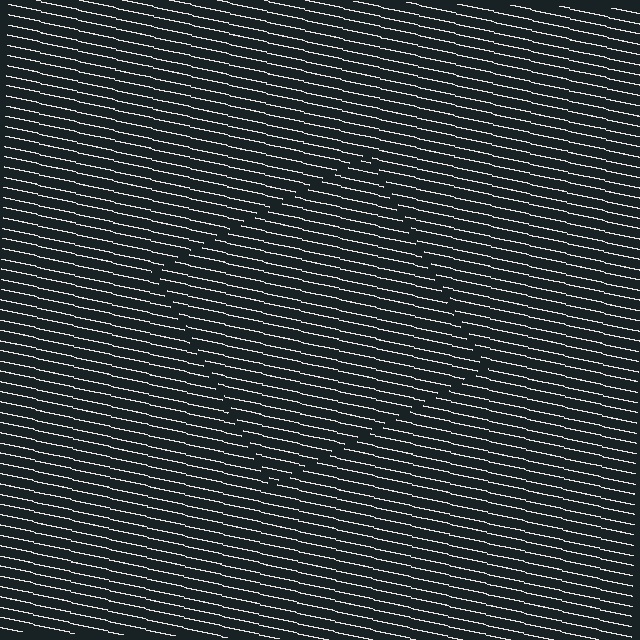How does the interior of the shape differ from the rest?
The interior of the shape contains the same grating, shifted by half a period — the contour is defined by the phase discontinuity where line-ends from the inner and outer gratings abut.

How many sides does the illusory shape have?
4 sides — the line-ends trace a square.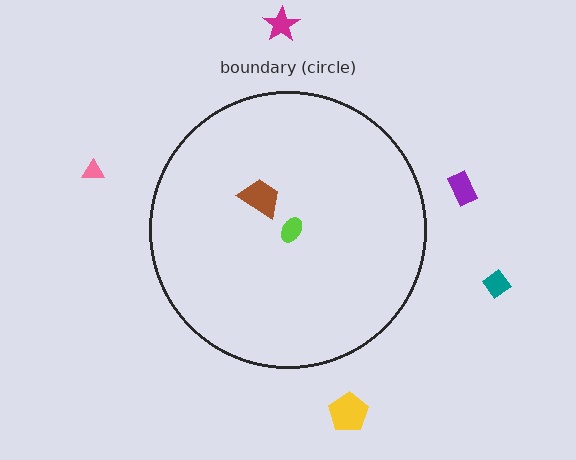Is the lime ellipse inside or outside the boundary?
Inside.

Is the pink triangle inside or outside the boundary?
Outside.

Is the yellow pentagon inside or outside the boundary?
Outside.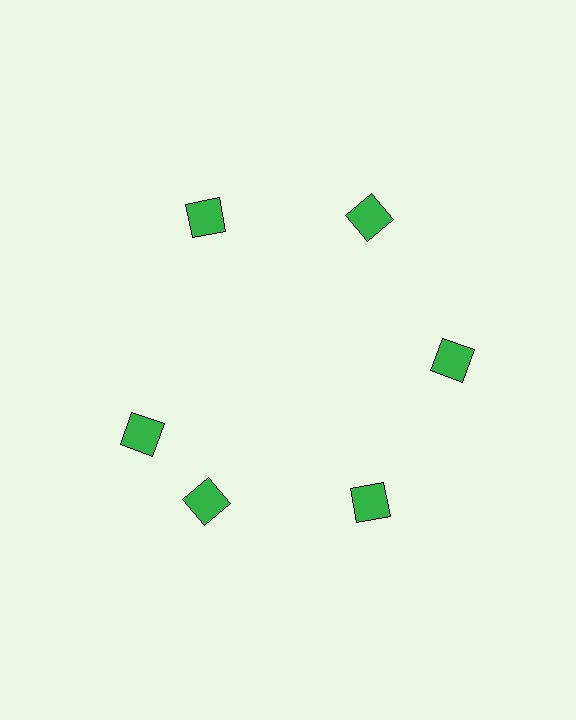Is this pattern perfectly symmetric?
No. The 6 green diamonds are arranged in a ring, but one element near the 9 o'clock position is rotated out of alignment along the ring, breaking the 6-fold rotational symmetry.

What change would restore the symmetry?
The symmetry would be restored by rotating it back into even spacing with its neighbors so that all 6 diamonds sit at equal angles and equal distance from the center.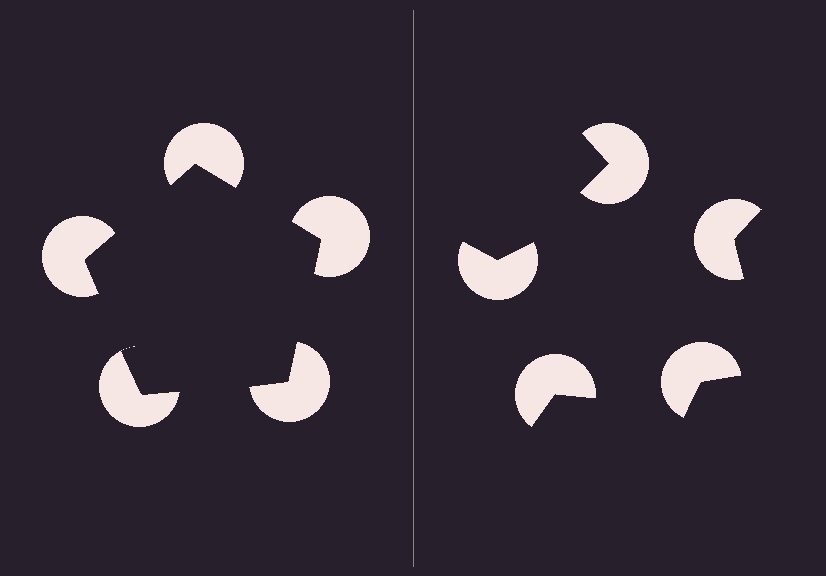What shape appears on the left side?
An illusory pentagon.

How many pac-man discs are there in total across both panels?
10 — 5 on each side.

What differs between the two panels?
The pac-man discs are positioned identically on both sides; only the wedge orientations differ. On the left they align to a pentagon; on the right they are misaligned.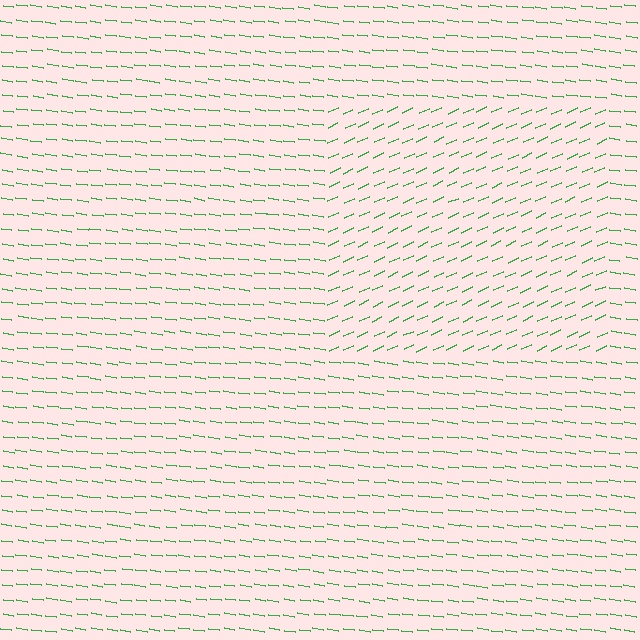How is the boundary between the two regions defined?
The boundary is defined purely by a change in line orientation (approximately 32 degrees difference). All lines are the same color and thickness.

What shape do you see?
I see a rectangle.